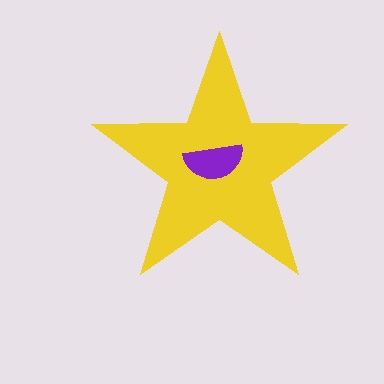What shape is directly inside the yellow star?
The purple semicircle.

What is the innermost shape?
The purple semicircle.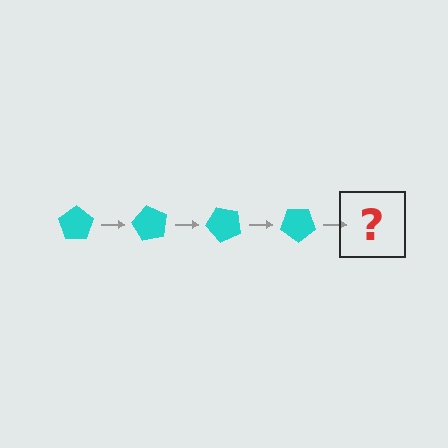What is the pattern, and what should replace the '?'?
The pattern is that the pentagon rotates 60 degrees each step. The '?' should be a cyan pentagon rotated 240 degrees.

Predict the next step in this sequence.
The next step is a cyan pentagon rotated 240 degrees.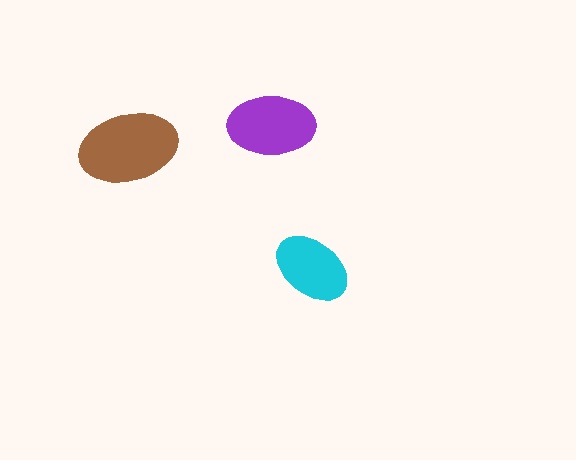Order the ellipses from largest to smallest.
the brown one, the purple one, the cyan one.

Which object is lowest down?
The cyan ellipse is bottommost.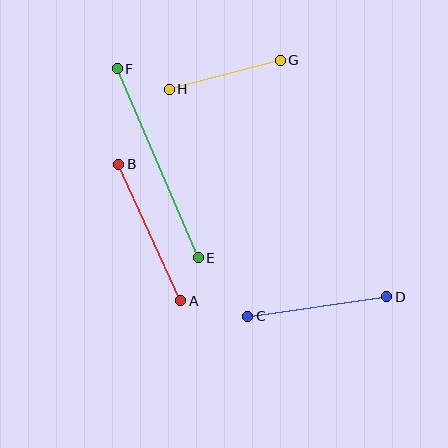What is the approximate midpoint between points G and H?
The midpoint is at approximately (225, 75) pixels.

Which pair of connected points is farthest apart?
Points E and F are farthest apart.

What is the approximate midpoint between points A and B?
The midpoint is at approximately (150, 232) pixels.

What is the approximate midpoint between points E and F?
The midpoint is at approximately (158, 163) pixels.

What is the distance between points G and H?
The distance is approximately 115 pixels.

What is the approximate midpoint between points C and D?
The midpoint is at approximately (317, 307) pixels.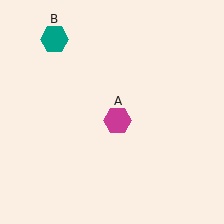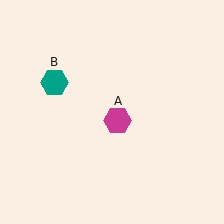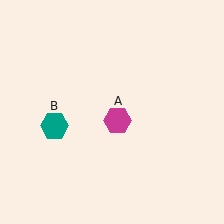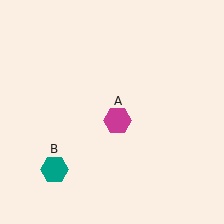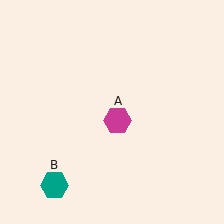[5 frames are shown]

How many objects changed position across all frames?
1 object changed position: teal hexagon (object B).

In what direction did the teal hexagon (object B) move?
The teal hexagon (object B) moved down.